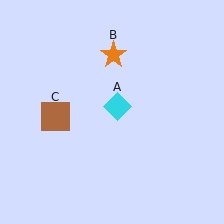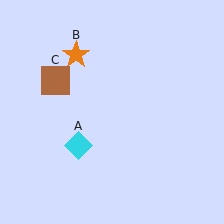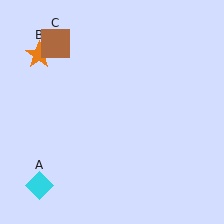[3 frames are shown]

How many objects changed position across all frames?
3 objects changed position: cyan diamond (object A), orange star (object B), brown square (object C).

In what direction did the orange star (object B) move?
The orange star (object B) moved left.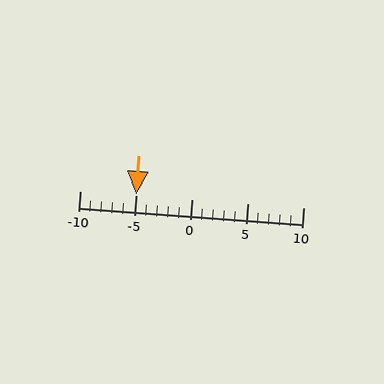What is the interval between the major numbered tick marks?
The major tick marks are spaced 5 units apart.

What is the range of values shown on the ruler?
The ruler shows values from -10 to 10.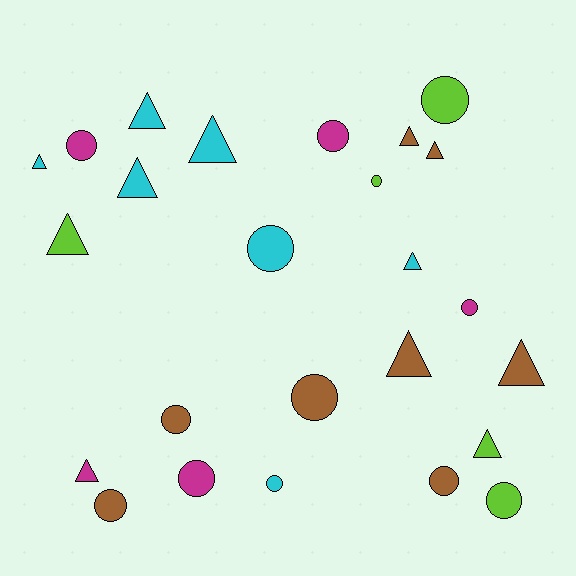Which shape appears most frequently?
Circle, with 13 objects.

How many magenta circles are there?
There are 4 magenta circles.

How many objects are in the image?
There are 25 objects.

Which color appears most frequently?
Brown, with 8 objects.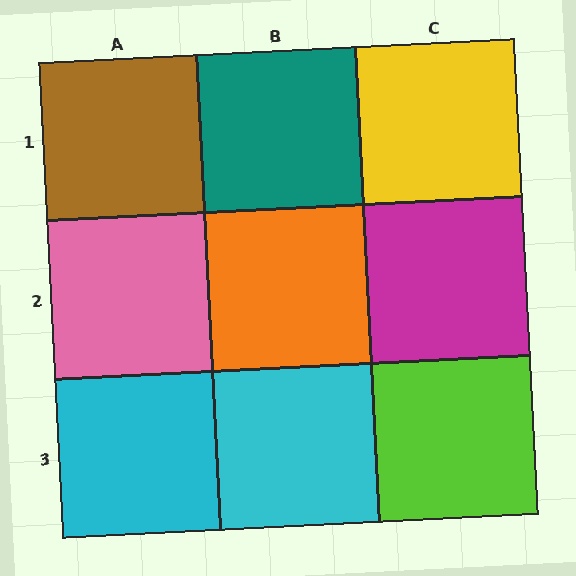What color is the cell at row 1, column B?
Teal.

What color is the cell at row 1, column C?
Yellow.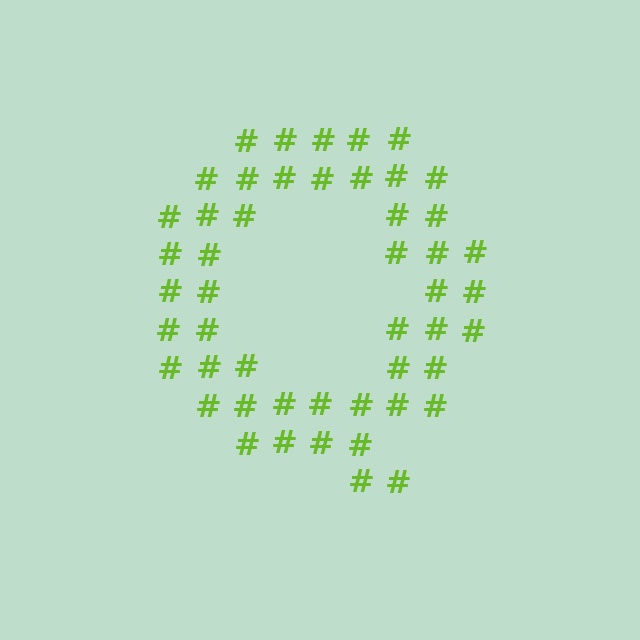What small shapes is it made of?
It is made of small hash symbols.